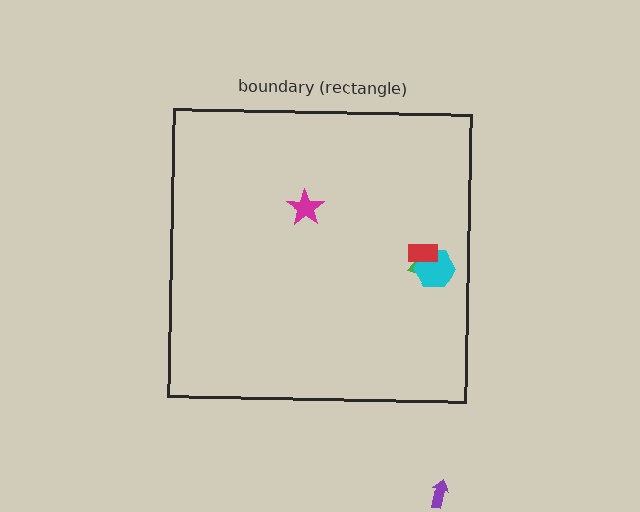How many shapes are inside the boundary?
4 inside, 1 outside.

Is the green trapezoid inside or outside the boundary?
Inside.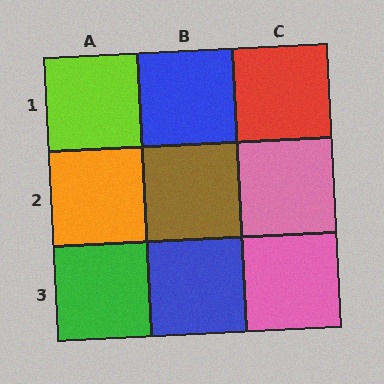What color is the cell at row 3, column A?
Green.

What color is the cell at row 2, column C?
Pink.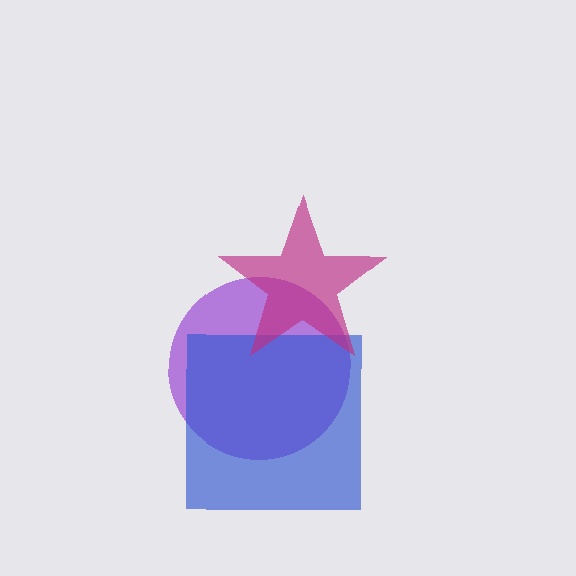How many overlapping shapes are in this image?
There are 3 overlapping shapes in the image.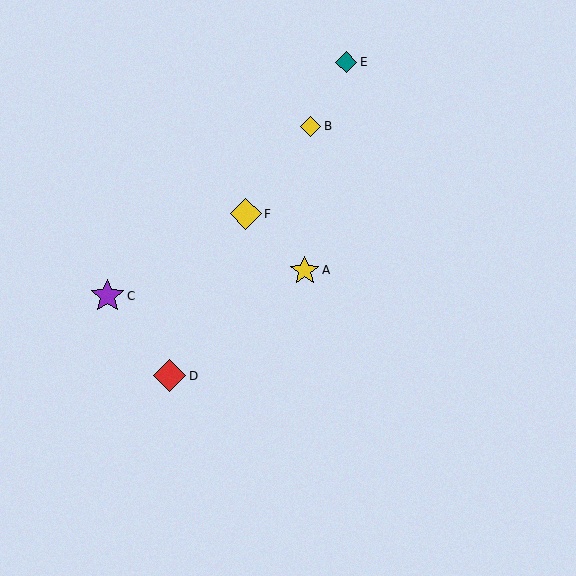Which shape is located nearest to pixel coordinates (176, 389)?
The red diamond (labeled D) at (170, 376) is nearest to that location.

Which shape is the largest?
The purple star (labeled C) is the largest.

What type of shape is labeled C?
Shape C is a purple star.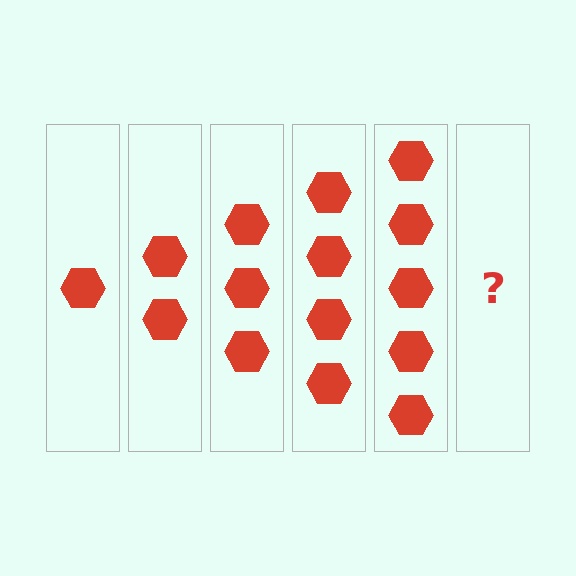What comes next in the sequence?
The next element should be 6 hexagons.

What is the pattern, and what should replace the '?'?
The pattern is that each step adds one more hexagon. The '?' should be 6 hexagons.